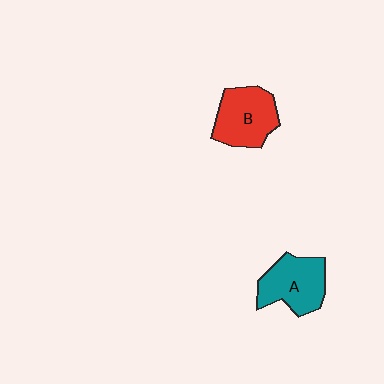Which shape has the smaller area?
Shape A (teal).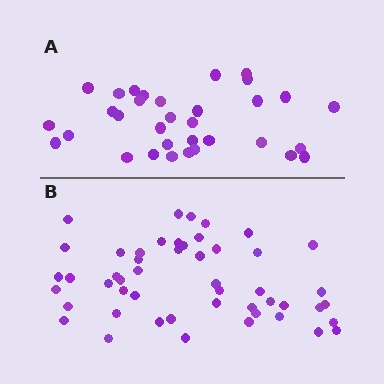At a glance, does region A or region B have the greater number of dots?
Region B (the bottom region) has more dots.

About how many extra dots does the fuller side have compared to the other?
Region B has approximately 15 more dots than region A.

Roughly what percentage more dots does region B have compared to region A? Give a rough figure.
About 50% more.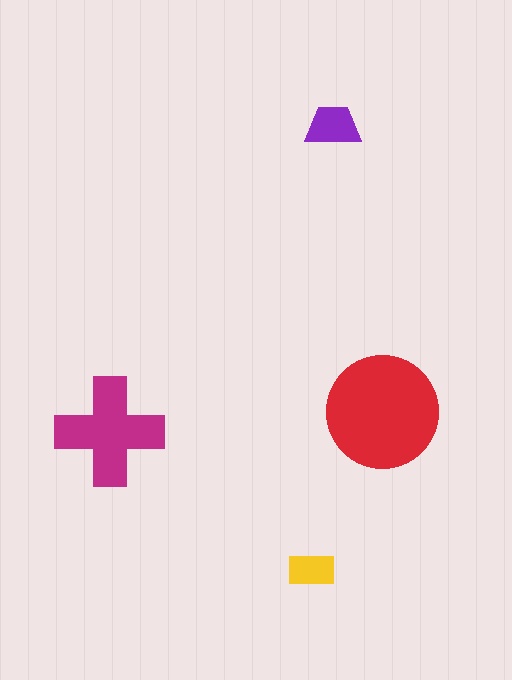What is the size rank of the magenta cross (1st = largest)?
2nd.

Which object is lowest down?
The yellow rectangle is bottommost.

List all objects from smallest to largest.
The yellow rectangle, the purple trapezoid, the magenta cross, the red circle.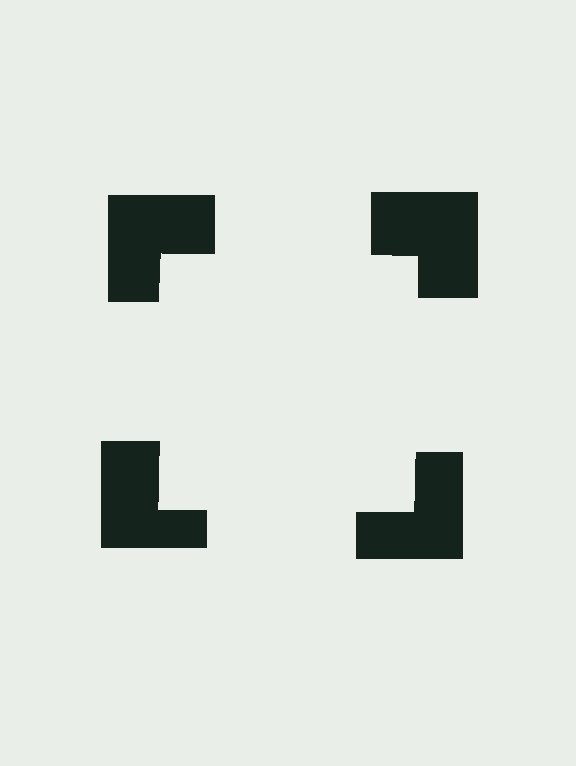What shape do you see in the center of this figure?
An illusory square — its edges are inferred from the aligned wedge cuts in the notched squares, not physically drawn.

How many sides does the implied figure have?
4 sides.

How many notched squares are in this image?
There are 4 — one at each vertex of the illusory square.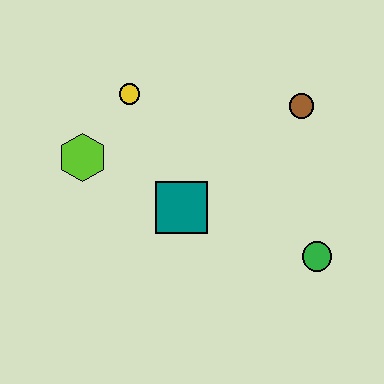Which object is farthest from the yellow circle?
The green circle is farthest from the yellow circle.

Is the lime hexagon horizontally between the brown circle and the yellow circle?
No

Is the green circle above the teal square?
No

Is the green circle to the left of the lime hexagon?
No